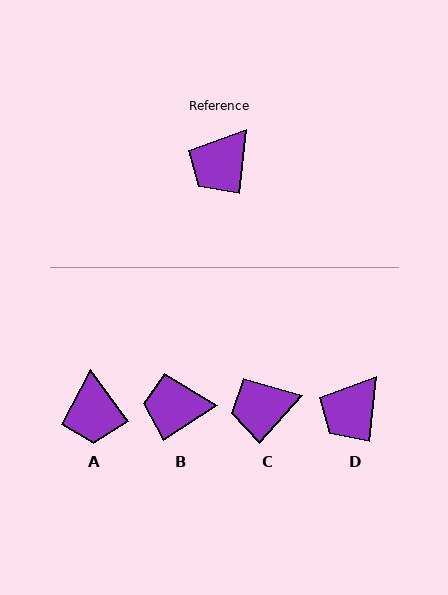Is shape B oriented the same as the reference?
No, it is off by about 51 degrees.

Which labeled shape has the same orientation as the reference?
D.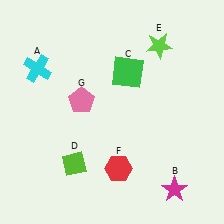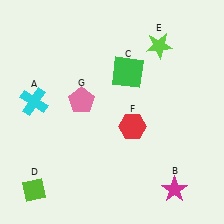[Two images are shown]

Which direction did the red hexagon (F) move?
The red hexagon (F) moved up.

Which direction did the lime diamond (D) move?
The lime diamond (D) moved left.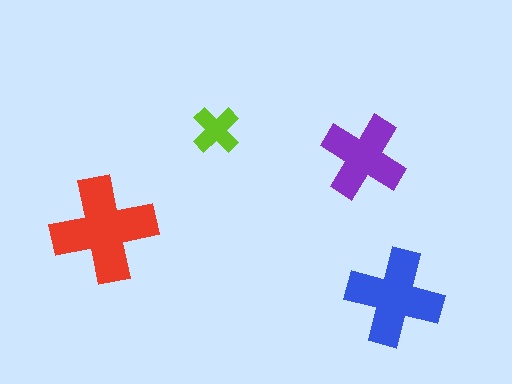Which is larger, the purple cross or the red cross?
The red one.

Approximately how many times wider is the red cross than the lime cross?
About 2 times wider.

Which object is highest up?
The lime cross is topmost.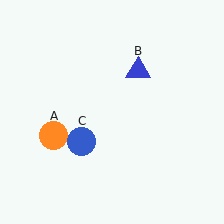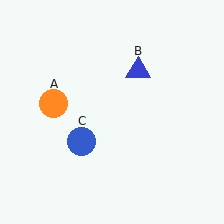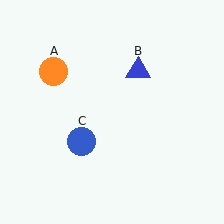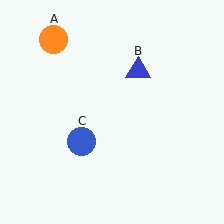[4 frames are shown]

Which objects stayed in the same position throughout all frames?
Blue triangle (object B) and blue circle (object C) remained stationary.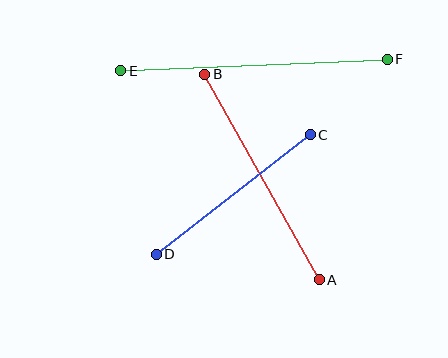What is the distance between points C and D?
The distance is approximately 195 pixels.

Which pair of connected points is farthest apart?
Points E and F are farthest apart.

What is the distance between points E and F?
The distance is approximately 267 pixels.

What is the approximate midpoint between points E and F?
The midpoint is at approximately (254, 65) pixels.